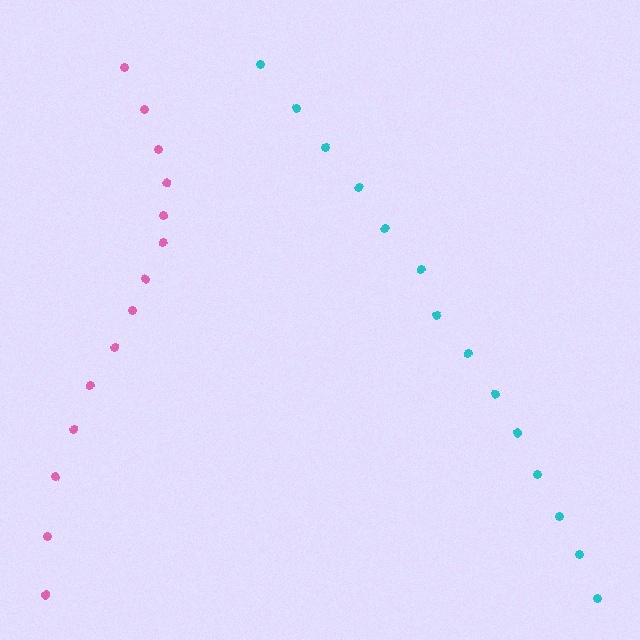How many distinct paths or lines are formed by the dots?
There are 2 distinct paths.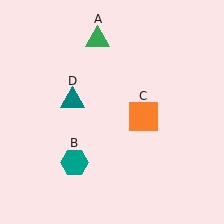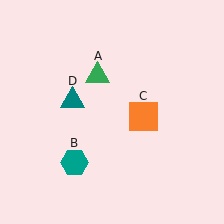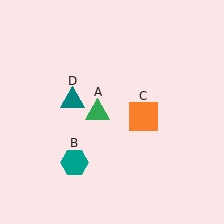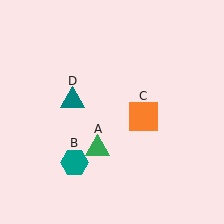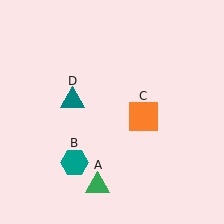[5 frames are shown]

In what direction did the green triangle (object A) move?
The green triangle (object A) moved down.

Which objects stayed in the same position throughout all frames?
Teal hexagon (object B) and orange square (object C) and teal triangle (object D) remained stationary.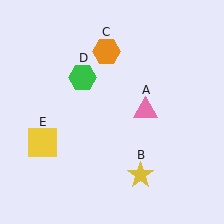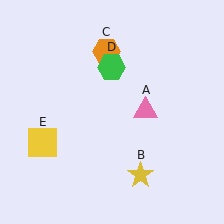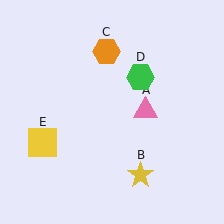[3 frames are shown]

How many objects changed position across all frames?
1 object changed position: green hexagon (object D).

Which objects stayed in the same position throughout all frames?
Pink triangle (object A) and yellow star (object B) and orange hexagon (object C) and yellow square (object E) remained stationary.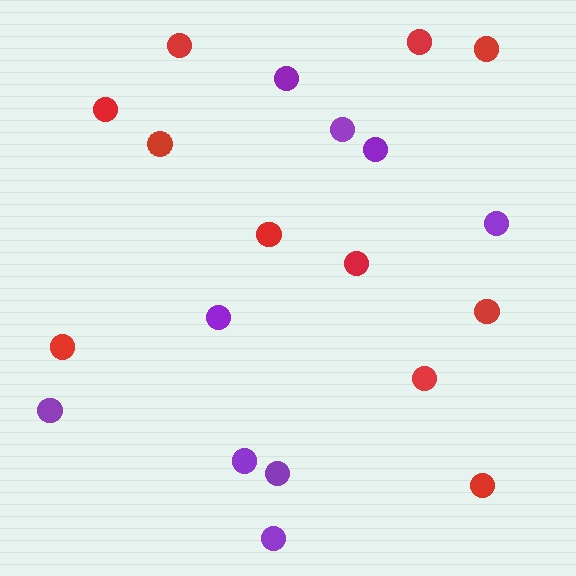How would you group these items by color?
There are 2 groups: one group of red circles (11) and one group of purple circles (9).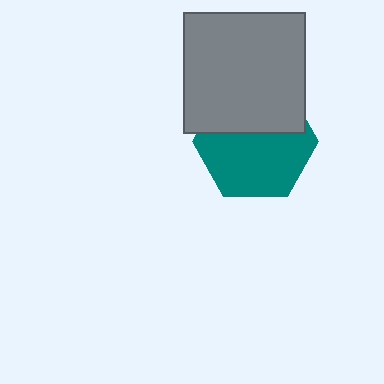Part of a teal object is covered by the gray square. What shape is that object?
It is a hexagon.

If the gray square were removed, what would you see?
You would see the complete teal hexagon.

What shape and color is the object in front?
The object in front is a gray square.